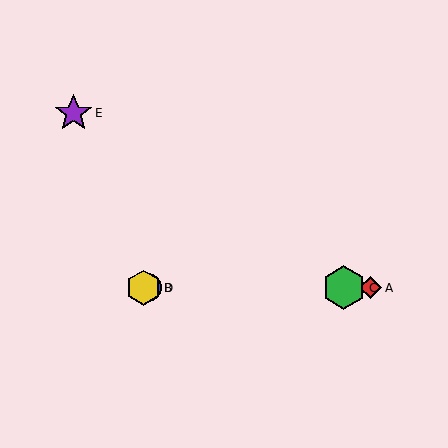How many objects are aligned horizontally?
4 objects (A, B, C, D) are aligned horizontally.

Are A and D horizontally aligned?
Yes, both are at y≈288.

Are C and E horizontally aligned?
No, C is at y≈288 and E is at y≈113.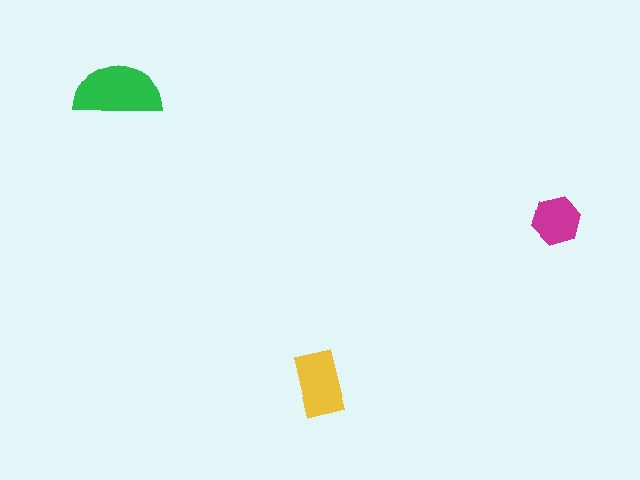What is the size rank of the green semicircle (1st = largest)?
1st.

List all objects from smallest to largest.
The magenta hexagon, the yellow rectangle, the green semicircle.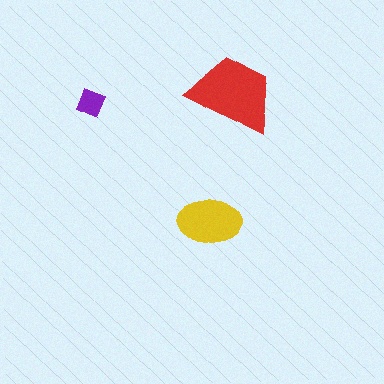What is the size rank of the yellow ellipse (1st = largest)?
2nd.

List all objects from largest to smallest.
The red trapezoid, the yellow ellipse, the purple diamond.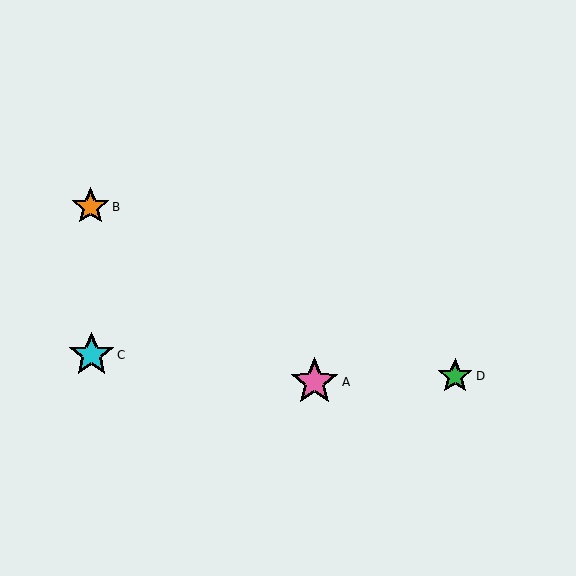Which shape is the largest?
The pink star (labeled A) is the largest.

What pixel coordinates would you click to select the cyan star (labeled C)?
Click at (91, 355) to select the cyan star C.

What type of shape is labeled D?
Shape D is a green star.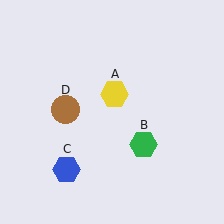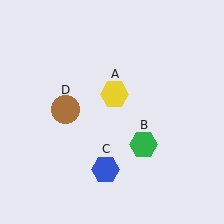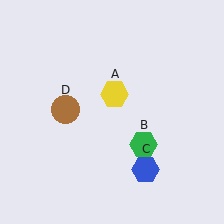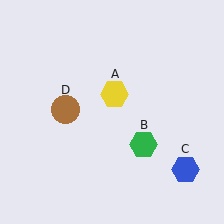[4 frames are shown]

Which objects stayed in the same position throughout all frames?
Yellow hexagon (object A) and green hexagon (object B) and brown circle (object D) remained stationary.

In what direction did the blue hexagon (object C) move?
The blue hexagon (object C) moved right.